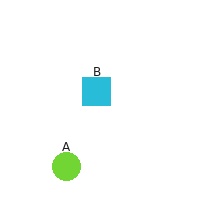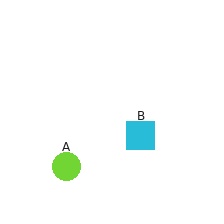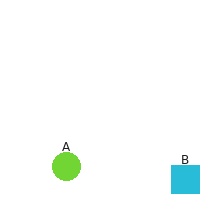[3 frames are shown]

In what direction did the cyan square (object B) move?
The cyan square (object B) moved down and to the right.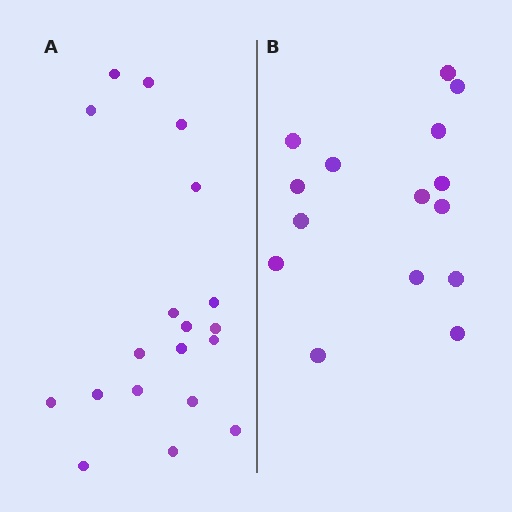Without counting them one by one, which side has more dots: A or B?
Region A (the left region) has more dots.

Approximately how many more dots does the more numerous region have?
Region A has about 4 more dots than region B.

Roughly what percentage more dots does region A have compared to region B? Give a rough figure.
About 25% more.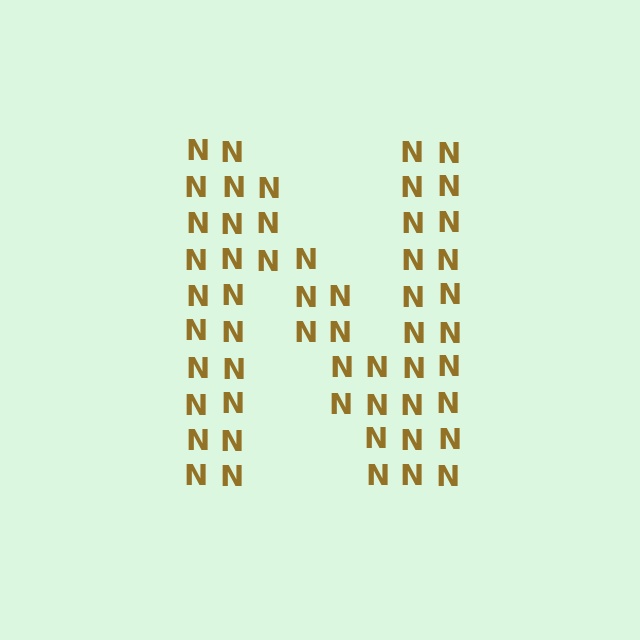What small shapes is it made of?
It is made of small letter N's.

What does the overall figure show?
The overall figure shows the letter N.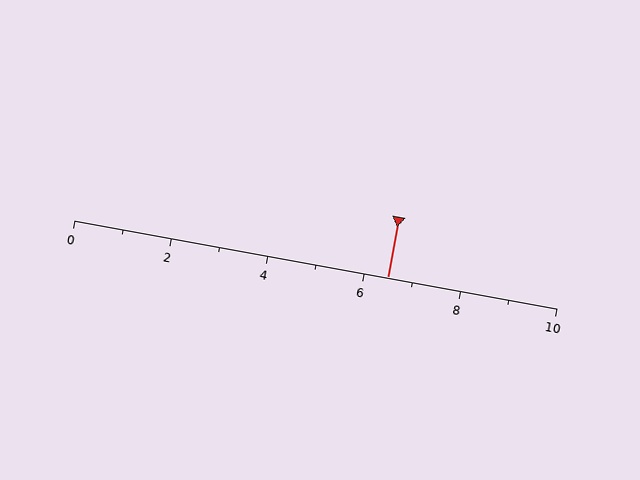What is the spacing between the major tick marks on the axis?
The major ticks are spaced 2 apart.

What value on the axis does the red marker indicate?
The marker indicates approximately 6.5.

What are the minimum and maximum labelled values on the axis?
The axis runs from 0 to 10.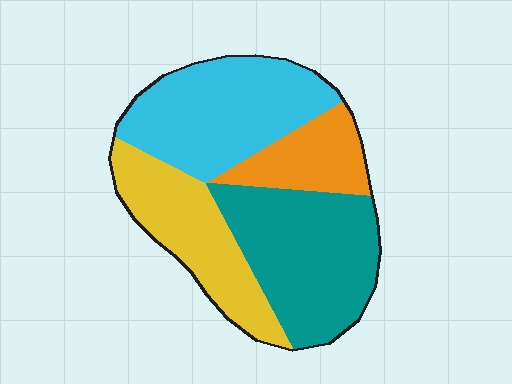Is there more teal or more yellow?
Teal.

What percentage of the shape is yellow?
Yellow takes up less than a quarter of the shape.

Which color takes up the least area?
Orange, at roughly 15%.